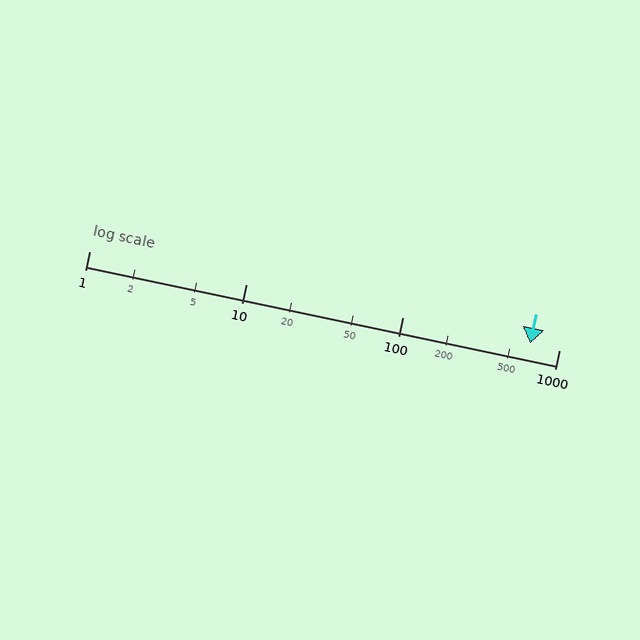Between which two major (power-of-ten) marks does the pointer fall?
The pointer is between 100 and 1000.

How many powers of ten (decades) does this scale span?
The scale spans 3 decades, from 1 to 1000.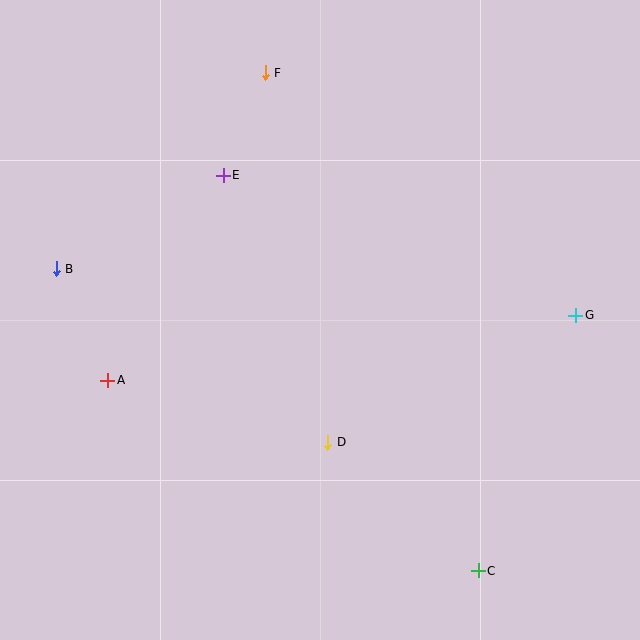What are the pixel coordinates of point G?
Point G is at (576, 315).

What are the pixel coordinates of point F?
Point F is at (265, 73).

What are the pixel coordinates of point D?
Point D is at (328, 442).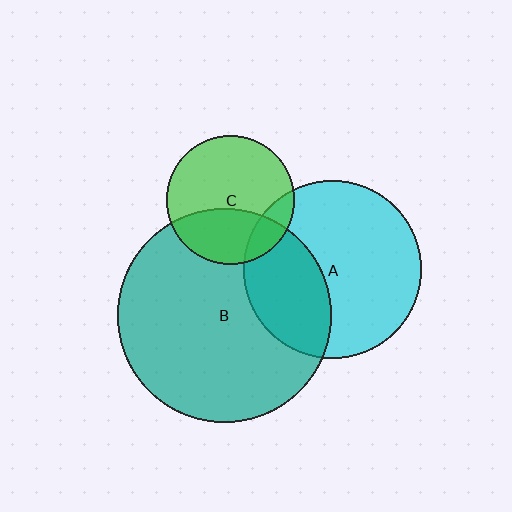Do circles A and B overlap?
Yes.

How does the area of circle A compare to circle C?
Approximately 1.9 times.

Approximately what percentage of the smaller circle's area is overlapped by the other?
Approximately 35%.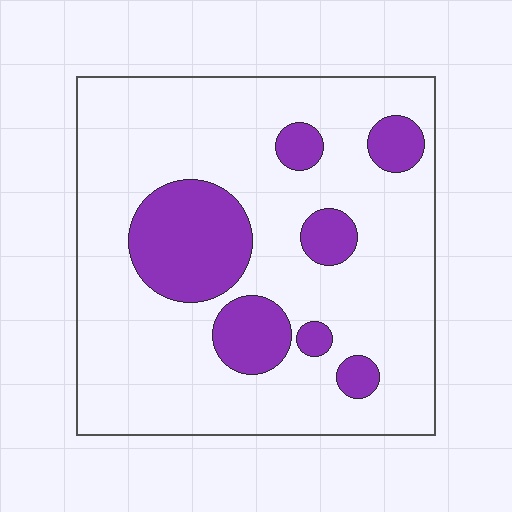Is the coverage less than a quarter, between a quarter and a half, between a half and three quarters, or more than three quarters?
Less than a quarter.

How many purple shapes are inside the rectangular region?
7.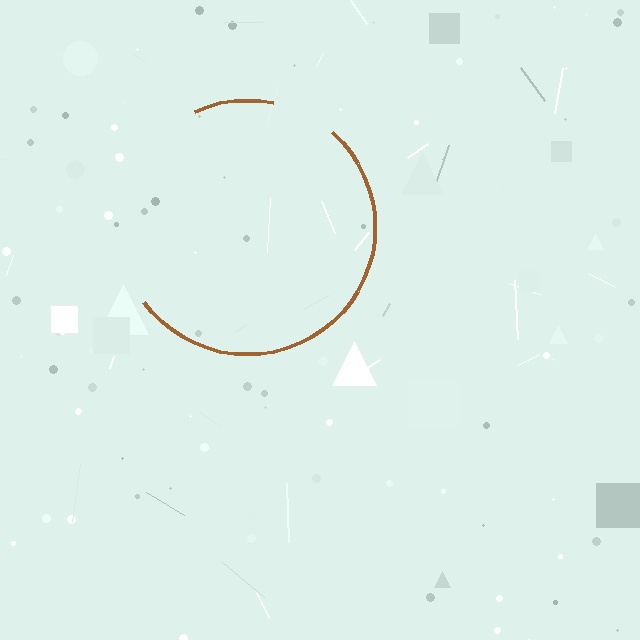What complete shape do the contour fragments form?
The contour fragments form a circle.